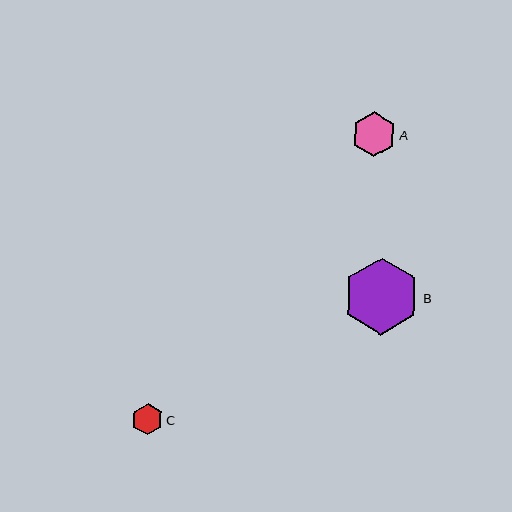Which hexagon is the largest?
Hexagon B is the largest with a size of approximately 76 pixels.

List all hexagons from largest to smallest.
From largest to smallest: B, A, C.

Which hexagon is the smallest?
Hexagon C is the smallest with a size of approximately 31 pixels.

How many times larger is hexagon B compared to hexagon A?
Hexagon B is approximately 1.7 times the size of hexagon A.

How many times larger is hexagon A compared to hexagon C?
Hexagon A is approximately 1.4 times the size of hexagon C.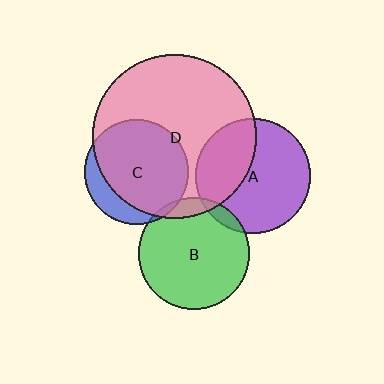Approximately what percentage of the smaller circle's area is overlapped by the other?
Approximately 80%.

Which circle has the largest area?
Circle D (pink).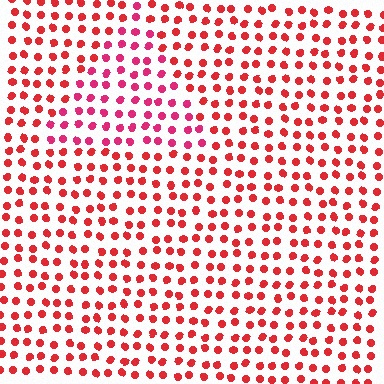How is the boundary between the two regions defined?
The boundary is defined purely by a slight shift in hue (about 24 degrees). Spacing, size, and orientation are identical on both sides.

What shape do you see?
I see a triangle.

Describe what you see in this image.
The image is filled with small red elements in a uniform arrangement. A triangle-shaped region is visible where the elements are tinted to a slightly different hue, forming a subtle color boundary.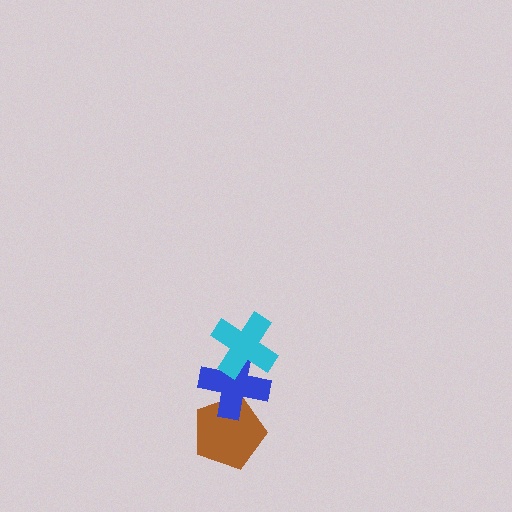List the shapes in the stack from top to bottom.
From top to bottom: the cyan cross, the blue cross, the brown pentagon.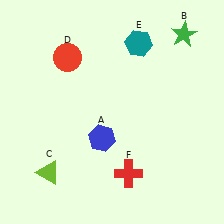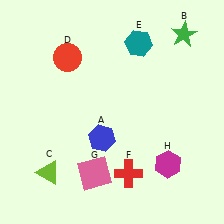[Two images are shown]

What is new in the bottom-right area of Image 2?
A magenta hexagon (H) was added in the bottom-right area of Image 2.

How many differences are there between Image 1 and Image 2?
There are 2 differences between the two images.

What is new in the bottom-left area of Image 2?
A pink square (G) was added in the bottom-left area of Image 2.